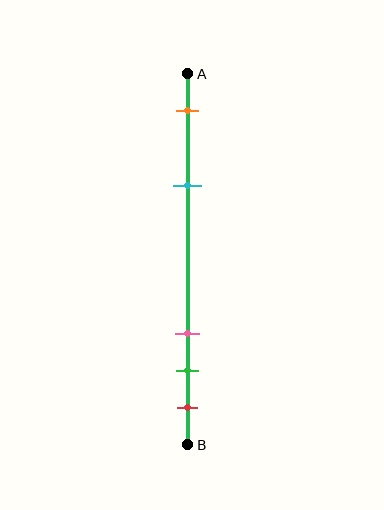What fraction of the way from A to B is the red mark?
The red mark is approximately 90% (0.9) of the way from A to B.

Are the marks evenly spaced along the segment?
No, the marks are not evenly spaced.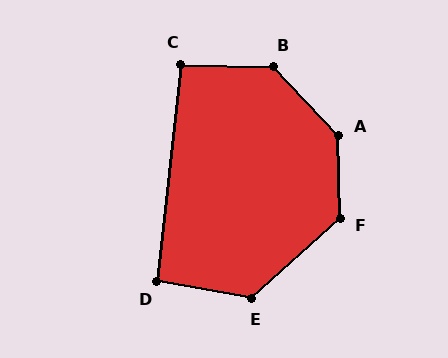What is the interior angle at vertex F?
Approximately 131 degrees (obtuse).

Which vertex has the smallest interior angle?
D, at approximately 94 degrees.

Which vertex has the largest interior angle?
A, at approximately 137 degrees.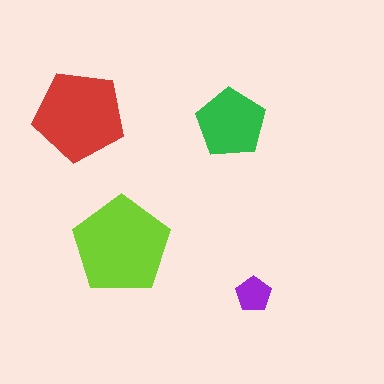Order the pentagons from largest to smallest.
the lime one, the red one, the green one, the purple one.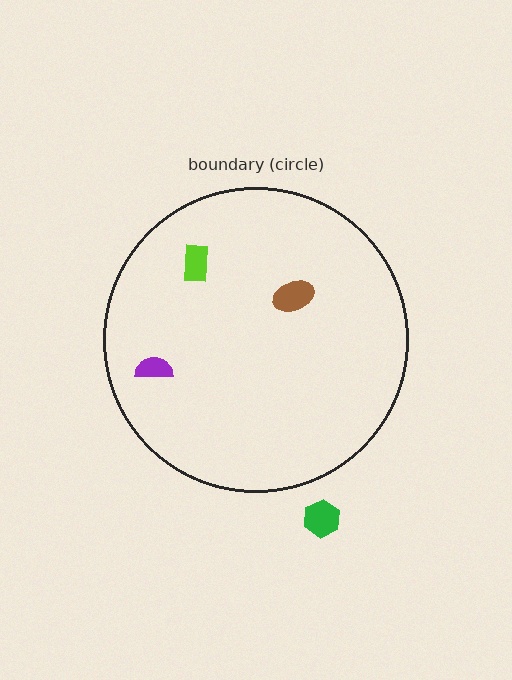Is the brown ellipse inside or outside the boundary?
Inside.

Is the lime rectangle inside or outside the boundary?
Inside.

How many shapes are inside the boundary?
3 inside, 1 outside.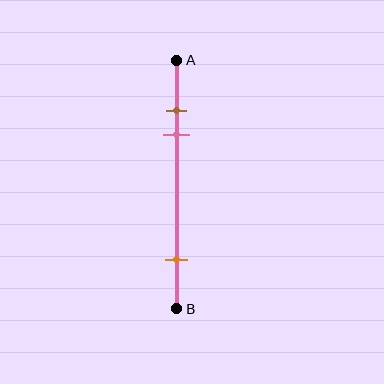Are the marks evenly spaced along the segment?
No, the marks are not evenly spaced.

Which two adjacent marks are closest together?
The brown and pink marks are the closest adjacent pair.